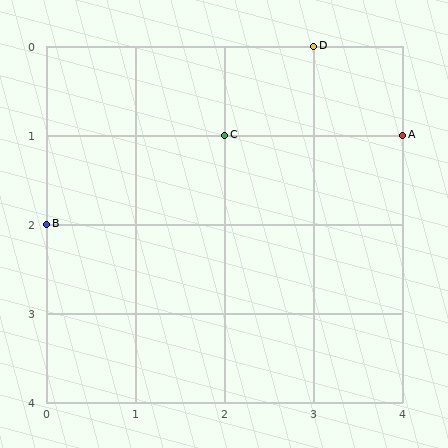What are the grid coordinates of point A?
Point A is at grid coordinates (4, 1).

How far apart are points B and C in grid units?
Points B and C are 2 columns and 1 row apart (about 2.2 grid units diagonally).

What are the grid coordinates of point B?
Point B is at grid coordinates (0, 2).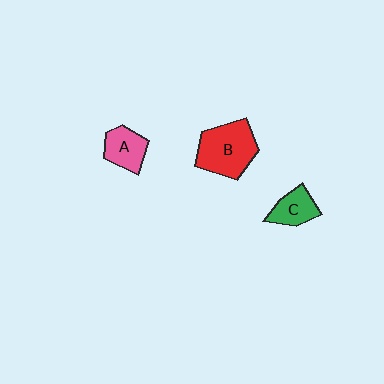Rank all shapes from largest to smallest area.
From largest to smallest: B (red), A (pink), C (green).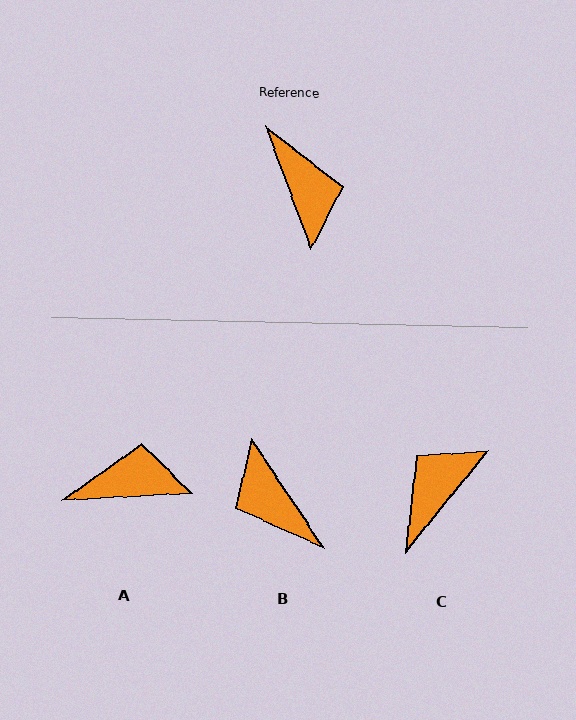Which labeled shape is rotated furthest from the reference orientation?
B, about 166 degrees away.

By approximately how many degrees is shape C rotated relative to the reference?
Approximately 121 degrees counter-clockwise.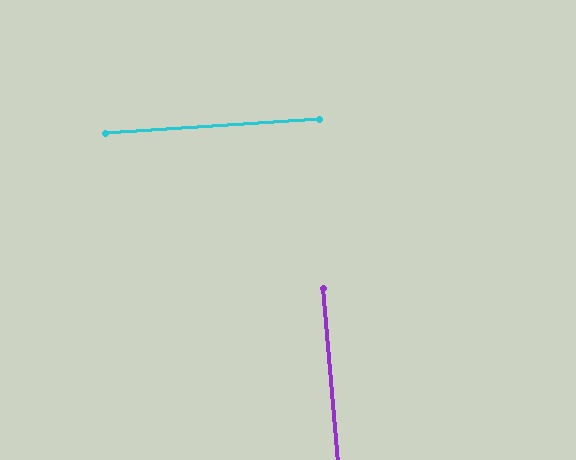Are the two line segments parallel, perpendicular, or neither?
Perpendicular — they meet at approximately 89°.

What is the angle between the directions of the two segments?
Approximately 89 degrees.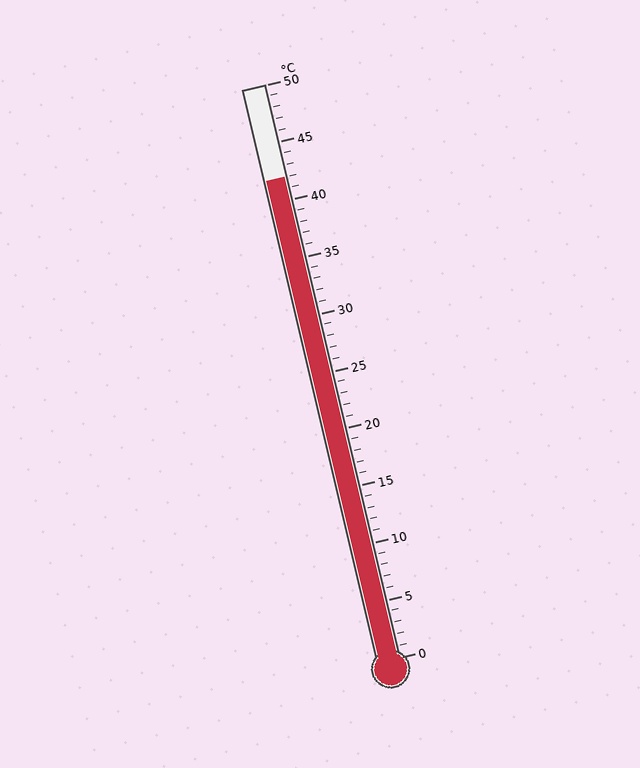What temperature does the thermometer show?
The thermometer shows approximately 42°C.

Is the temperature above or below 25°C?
The temperature is above 25°C.